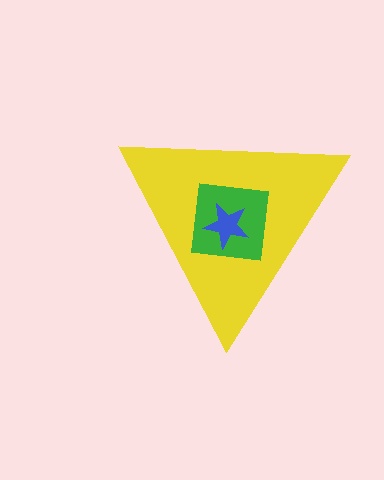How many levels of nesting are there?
3.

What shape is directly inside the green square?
The blue star.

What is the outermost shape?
The yellow triangle.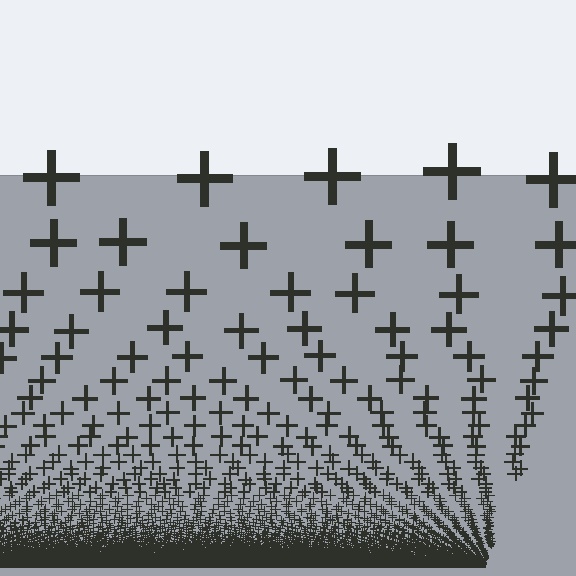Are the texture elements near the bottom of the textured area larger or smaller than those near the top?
Smaller. The gradient is inverted — elements near the bottom are smaller and denser.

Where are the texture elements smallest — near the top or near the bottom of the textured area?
Near the bottom.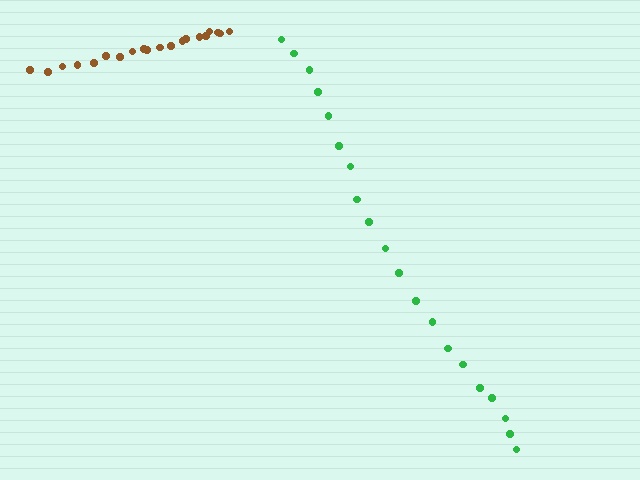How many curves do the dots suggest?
There are 2 distinct paths.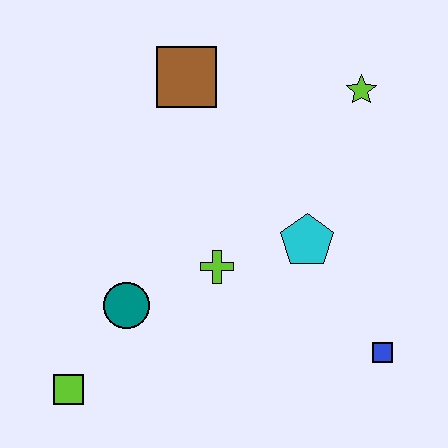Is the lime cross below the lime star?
Yes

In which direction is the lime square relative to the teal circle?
The lime square is below the teal circle.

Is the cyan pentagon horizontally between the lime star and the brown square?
Yes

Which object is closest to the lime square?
The teal circle is closest to the lime square.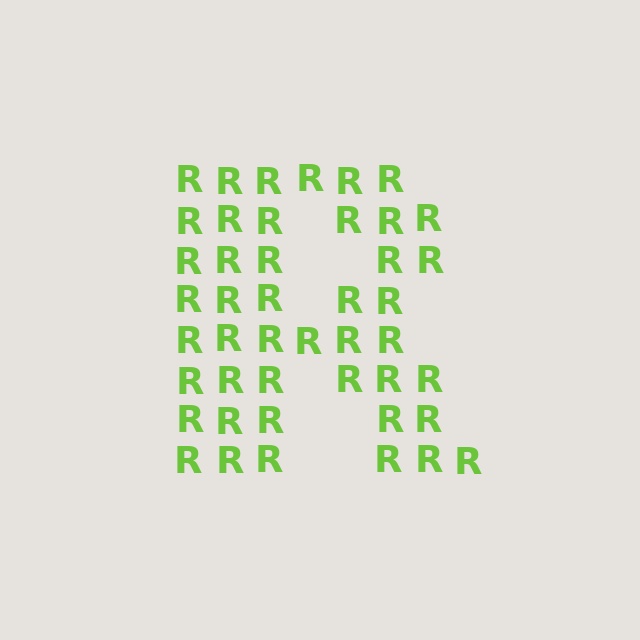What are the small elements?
The small elements are letter R's.